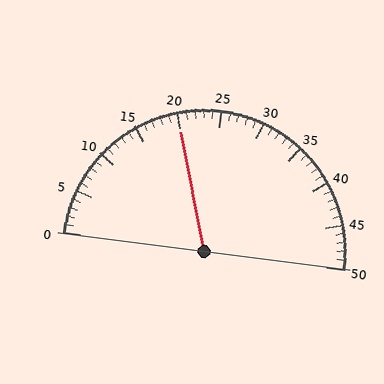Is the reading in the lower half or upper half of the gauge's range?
The reading is in the lower half of the range (0 to 50).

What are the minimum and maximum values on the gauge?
The gauge ranges from 0 to 50.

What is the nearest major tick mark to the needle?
The nearest major tick mark is 20.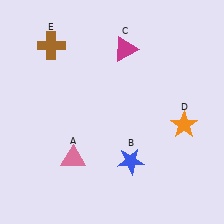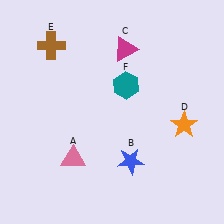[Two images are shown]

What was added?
A teal hexagon (F) was added in Image 2.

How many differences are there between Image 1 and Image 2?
There is 1 difference between the two images.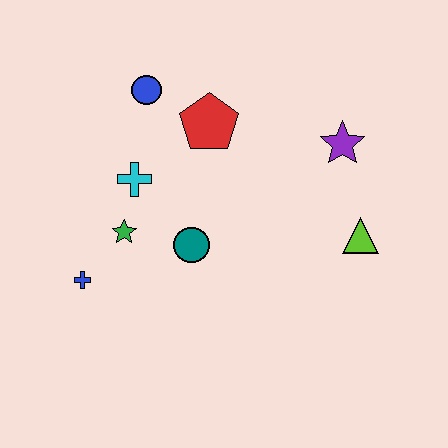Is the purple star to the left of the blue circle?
No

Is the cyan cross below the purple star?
Yes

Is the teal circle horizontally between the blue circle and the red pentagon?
Yes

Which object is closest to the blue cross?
The green star is closest to the blue cross.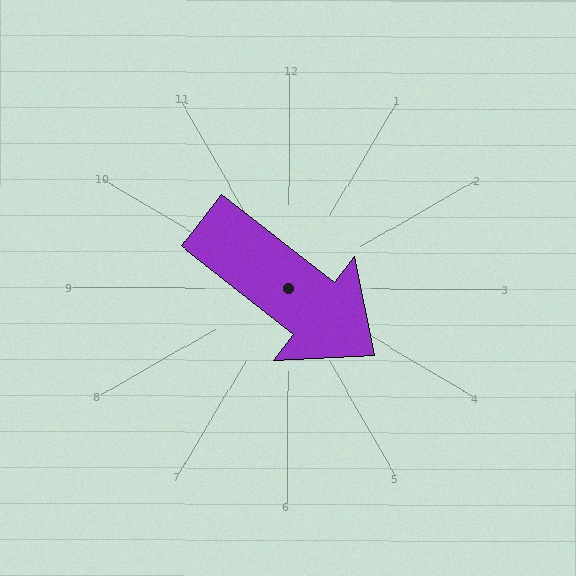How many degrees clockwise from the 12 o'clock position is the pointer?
Approximately 128 degrees.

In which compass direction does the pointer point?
Southeast.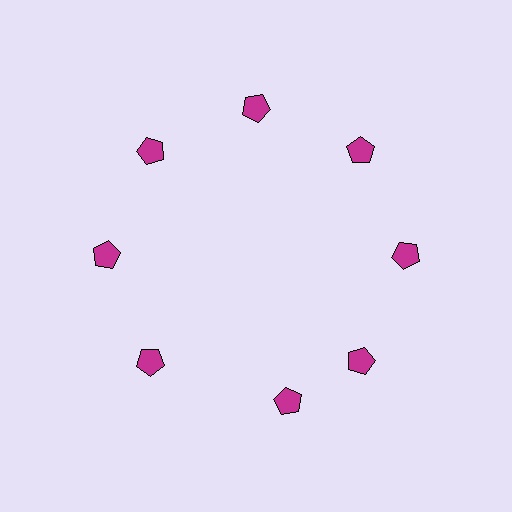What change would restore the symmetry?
The symmetry would be restored by rotating it back into even spacing with its neighbors so that all 8 pentagons sit at equal angles and equal distance from the center.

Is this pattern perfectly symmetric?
No. The 8 magenta pentagons are arranged in a ring, but one element near the 6 o'clock position is rotated out of alignment along the ring, breaking the 8-fold rotational symmetry.